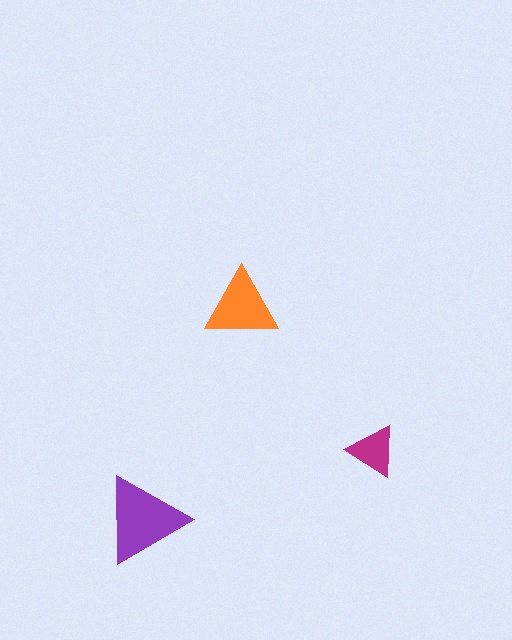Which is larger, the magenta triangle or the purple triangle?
The purple one.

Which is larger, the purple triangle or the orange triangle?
The purple one.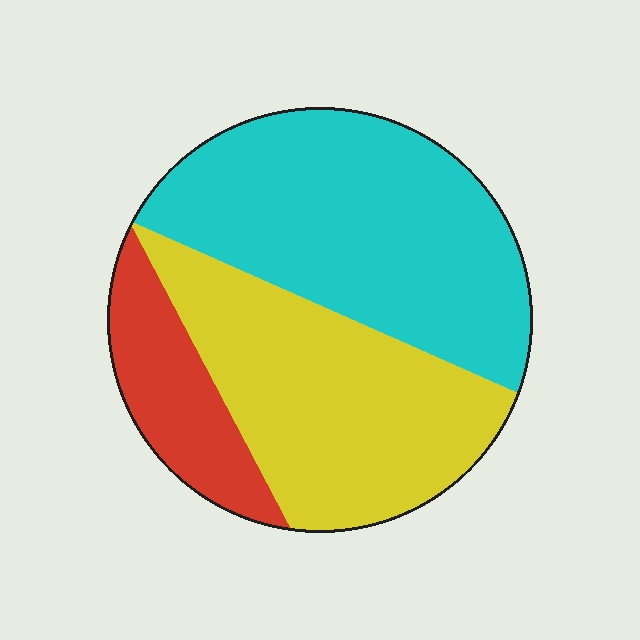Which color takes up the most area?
Cyan, at roughly 45%.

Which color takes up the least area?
Red, at roughly 15%.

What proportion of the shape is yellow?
Yellow takes up about three eighths (3/8) of the shape.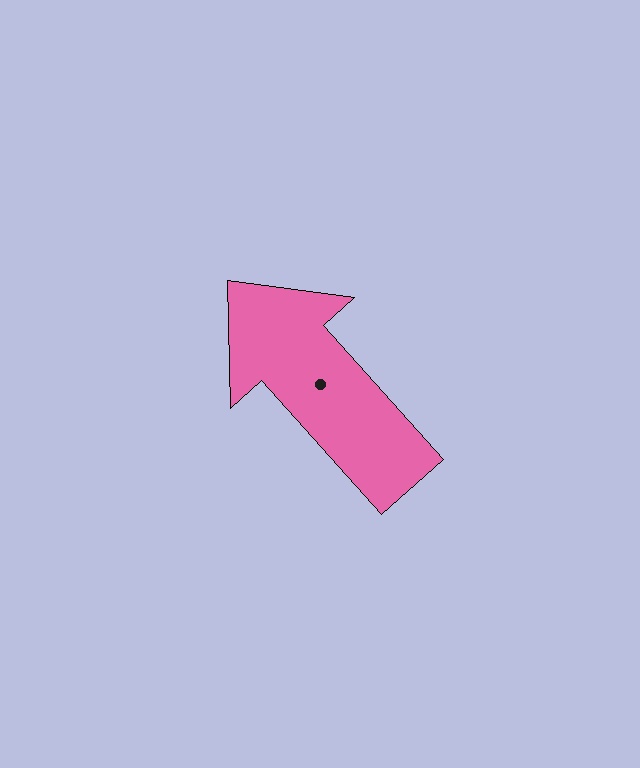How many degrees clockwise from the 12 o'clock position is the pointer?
Approximately 318 degrees.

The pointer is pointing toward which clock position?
Roughly 11 o'clock.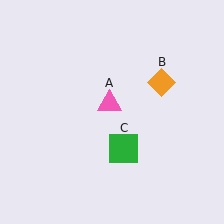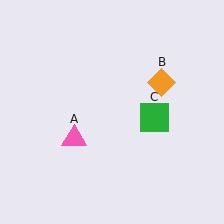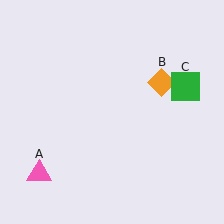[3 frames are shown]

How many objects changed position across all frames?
2 objects changed position: pink triangle (object A), green square (object C).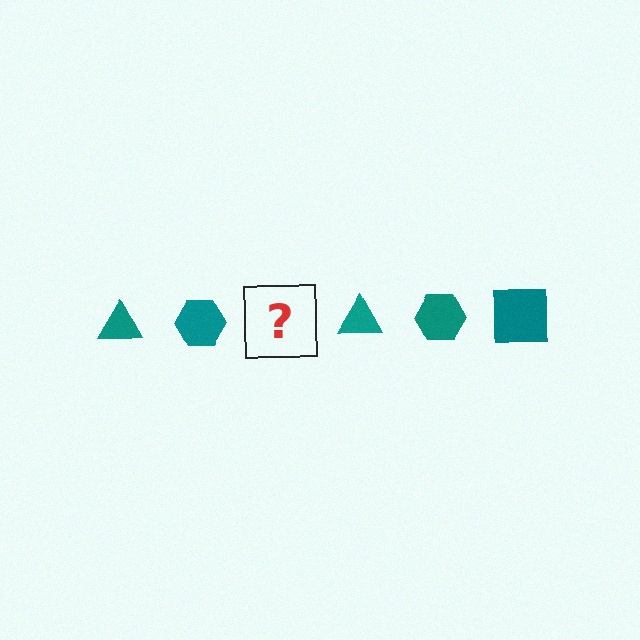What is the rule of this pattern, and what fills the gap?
The rule is that the pattern cycles through triangle, hexagon, square shapes in teal. The gap should be filled with a teal square.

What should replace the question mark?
The question mark should be replaced with a teal square.